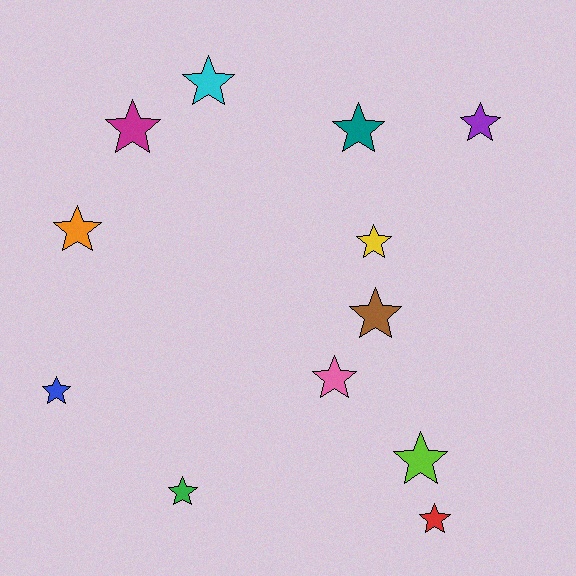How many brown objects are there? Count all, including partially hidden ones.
There is 1 brown object.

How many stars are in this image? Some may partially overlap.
There are 12 stars.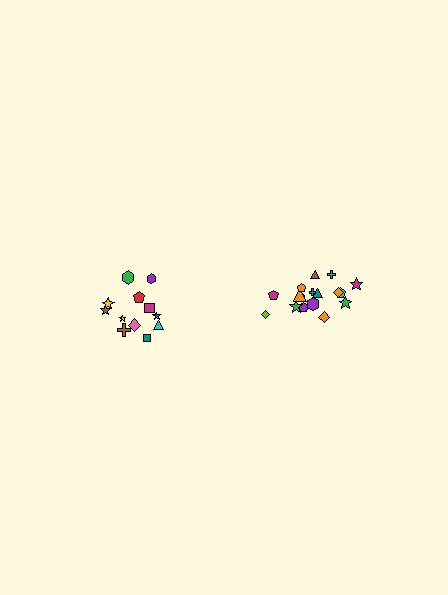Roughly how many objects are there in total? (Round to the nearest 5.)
Roughly 30 objects in total.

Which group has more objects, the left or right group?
The right group.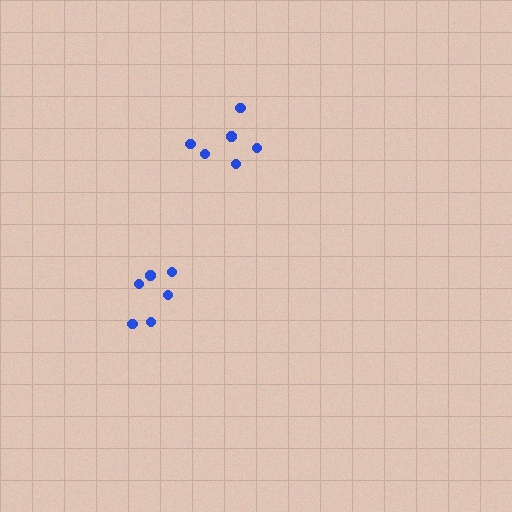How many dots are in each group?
Group 1: 6 dots, Group 2: 6 dots (12 total).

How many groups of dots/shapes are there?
There are 2 groups.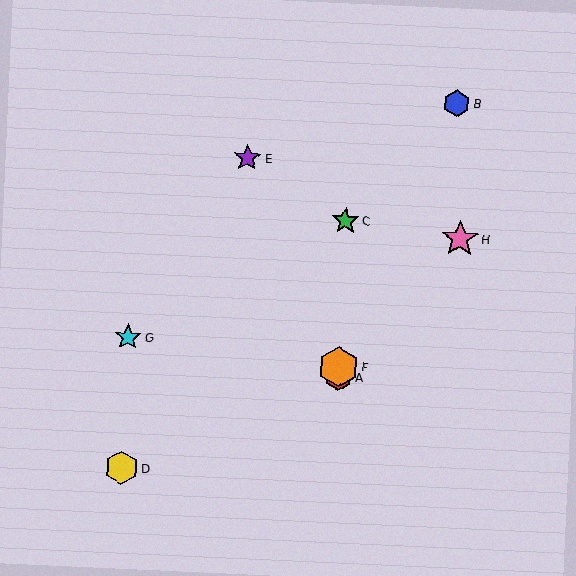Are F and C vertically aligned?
Yes, both are at x≈339.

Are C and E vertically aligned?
No, C is at x≈345 and E is at x≈248.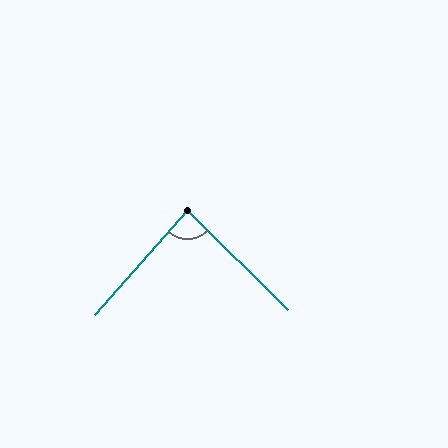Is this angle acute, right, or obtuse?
It is approximately a right angle.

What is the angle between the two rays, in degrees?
Approximately 87 degrees.